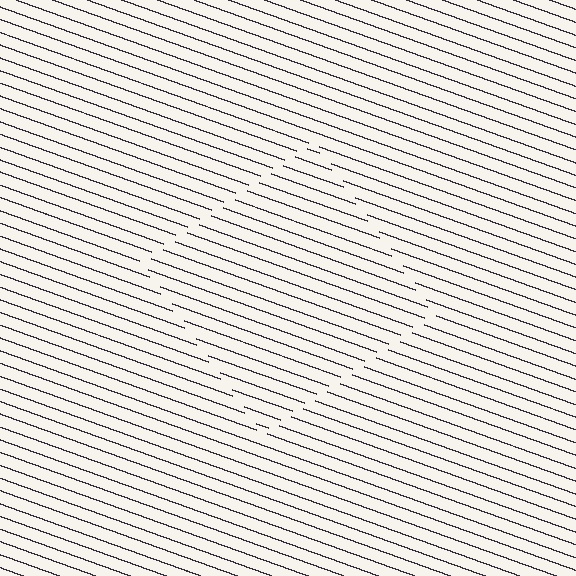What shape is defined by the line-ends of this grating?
An illusory square. The interior of the shape contains the same grating, shifted by half a period — the contour is defined by the phase discontinuity where line-ends from the inner and outer gratings abut.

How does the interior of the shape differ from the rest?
The interior of the shape contains the same grating, shifted by half a period — the contour is defined by the phase discontinuity where line-ends from the inner and outer gratings abut.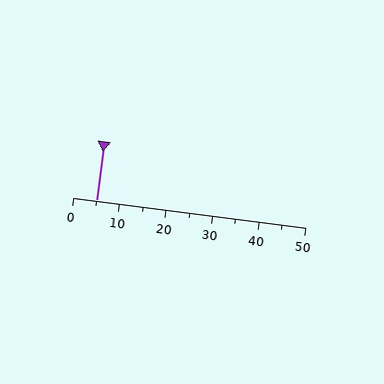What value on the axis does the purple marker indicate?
The marker indicates approximately 5.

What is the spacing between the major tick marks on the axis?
The major ticks are spaced 10 apart.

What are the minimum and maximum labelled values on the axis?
The axis runs from 0 to 50.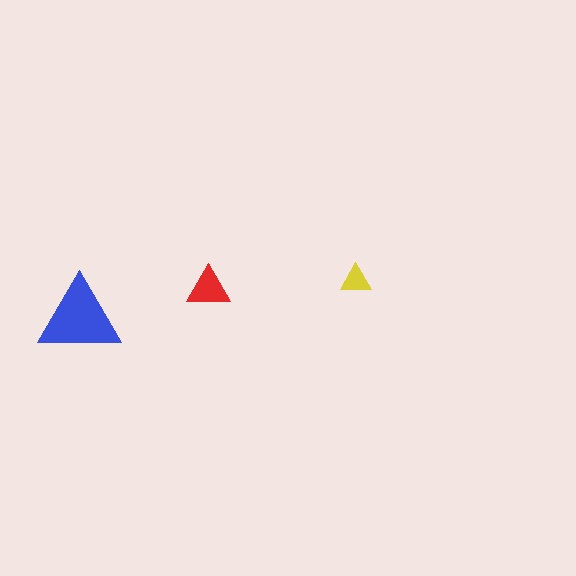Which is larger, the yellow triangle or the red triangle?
The red one.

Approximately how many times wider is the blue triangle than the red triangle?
About 2 times wider.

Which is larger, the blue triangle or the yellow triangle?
The blue one.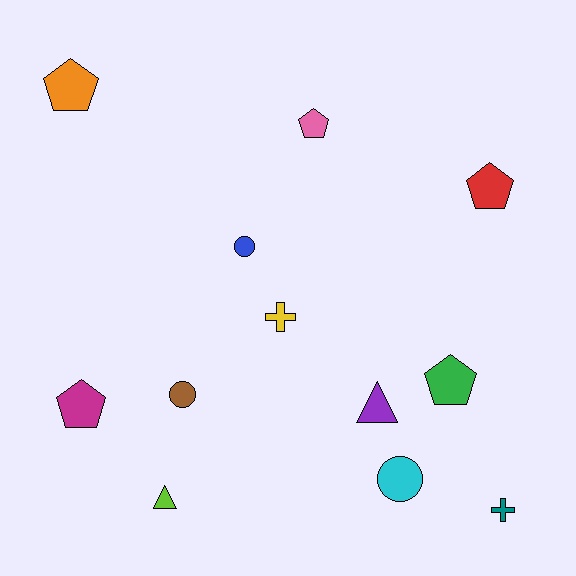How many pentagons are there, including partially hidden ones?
There are 5 pentagons.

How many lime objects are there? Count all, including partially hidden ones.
There is 1 lime object.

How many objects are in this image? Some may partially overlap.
There are 12 objects.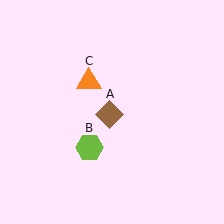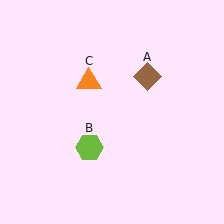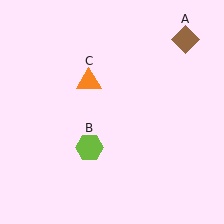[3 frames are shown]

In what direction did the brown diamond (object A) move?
The brown diamond (object A) moved up and to the right.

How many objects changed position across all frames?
1 object changed position: brown diamond (object A).